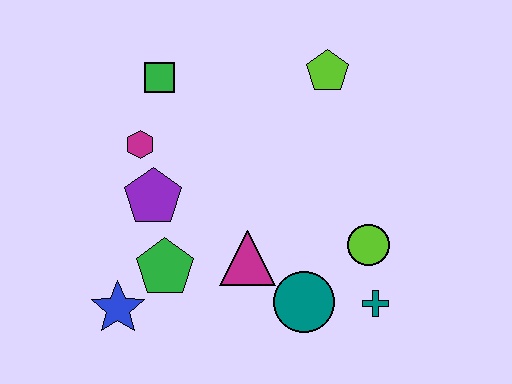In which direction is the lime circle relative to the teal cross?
The lime circle is above the teal cross.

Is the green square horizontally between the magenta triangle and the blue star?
Yes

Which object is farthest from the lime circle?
The green square is farthest from the lime circle.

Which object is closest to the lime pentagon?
The green square is closest to the lime pentagon.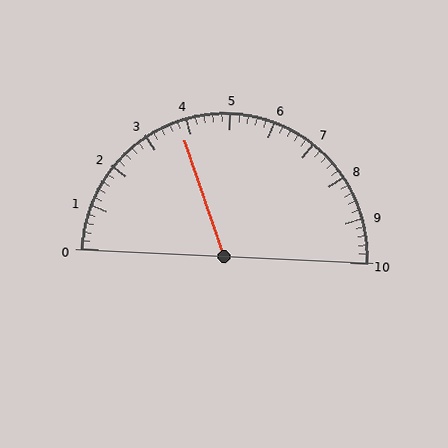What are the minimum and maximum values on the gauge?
The gauge ranges from 0 to 10.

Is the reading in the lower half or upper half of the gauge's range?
The reading is in the lower half of the range (0 to 10).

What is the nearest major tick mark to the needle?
The nearest major tick mark is 4.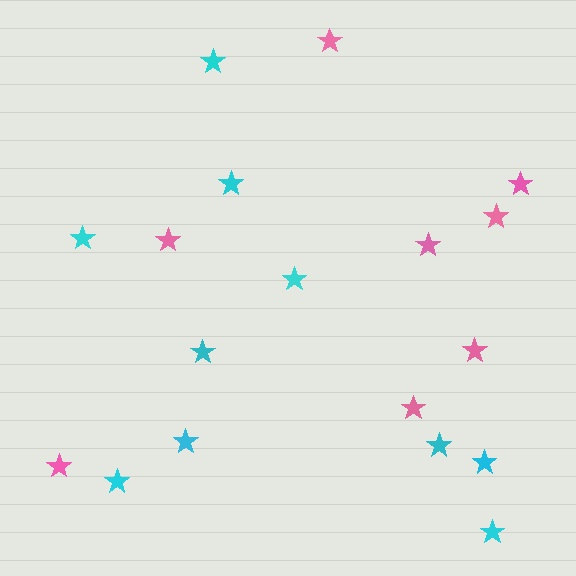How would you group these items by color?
There are 2 groups: one group of pink stars (8) and one group of cyan stars (10).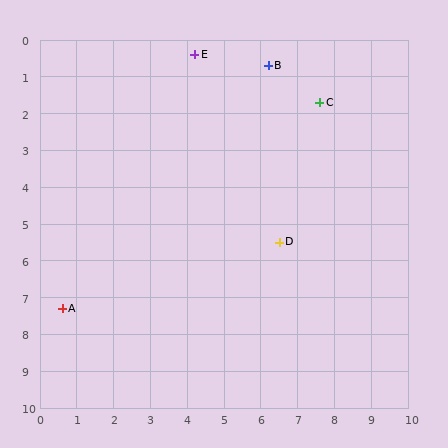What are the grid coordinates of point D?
Point D is at approximately (6.5, 5.5).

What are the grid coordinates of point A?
Point A is at approximately (0.6, 7.3).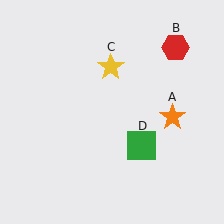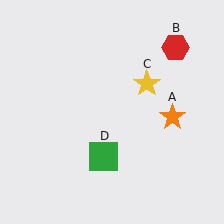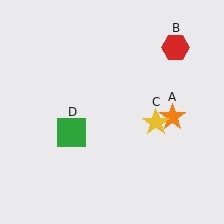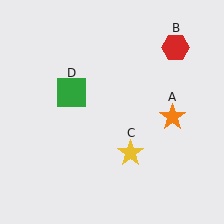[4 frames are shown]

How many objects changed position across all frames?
2 objects changed position: yellow star (object C), green square (object D).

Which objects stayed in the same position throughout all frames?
Orange star (object A) and red hexagon (object B) remained stationary.